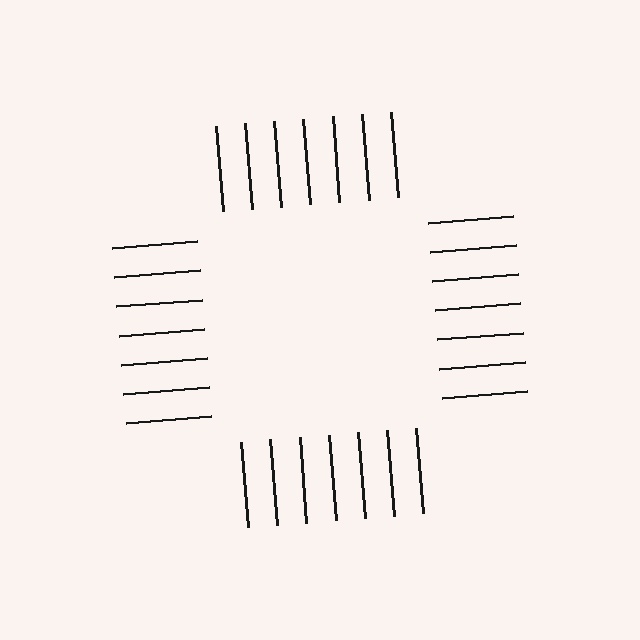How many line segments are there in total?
28 — 7 along each of the 4 edges.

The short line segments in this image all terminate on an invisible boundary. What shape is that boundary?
An illusory square — the line segments terminate on its edges but no continuous stroke is drawn.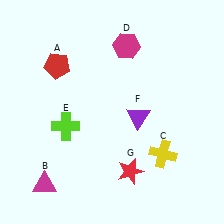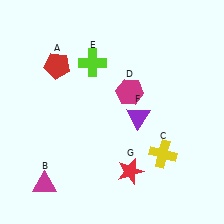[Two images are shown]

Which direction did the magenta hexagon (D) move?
The magenta hexagon (D) moved down.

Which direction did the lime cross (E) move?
The lime cross (E) moved up.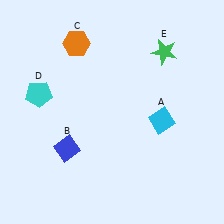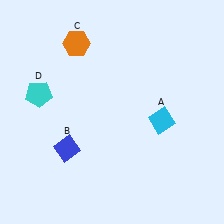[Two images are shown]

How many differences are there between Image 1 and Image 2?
There is 1 difference between the two images.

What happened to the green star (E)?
The green star (E) was removed in Image 2. It was in the top-right area of Image 1.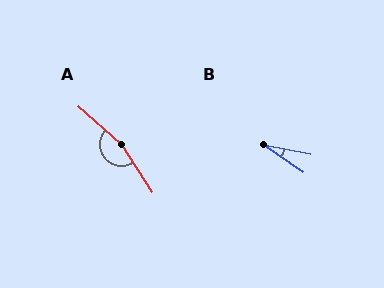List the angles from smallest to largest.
B (24°), A (165°).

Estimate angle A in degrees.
Approximately 165 degrees.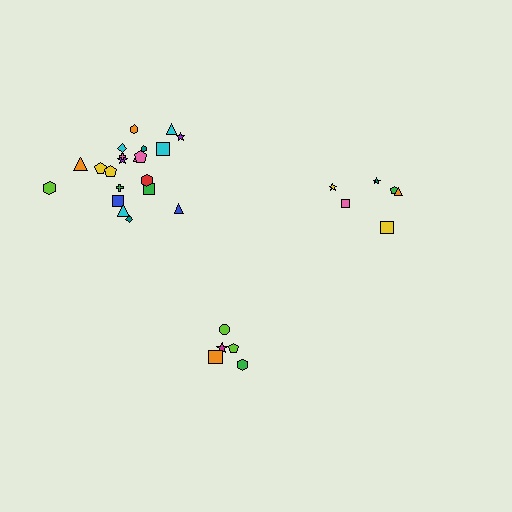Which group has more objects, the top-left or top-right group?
The top-left group.